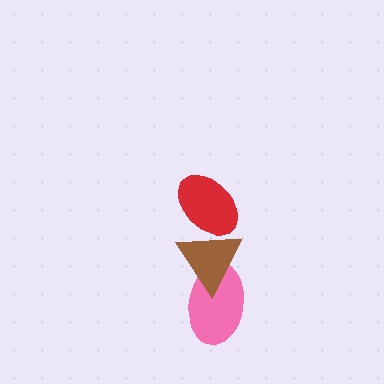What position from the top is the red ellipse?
The red ellipse is 1st from the top.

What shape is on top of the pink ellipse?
The brown triangle is on top of the pink ellipse.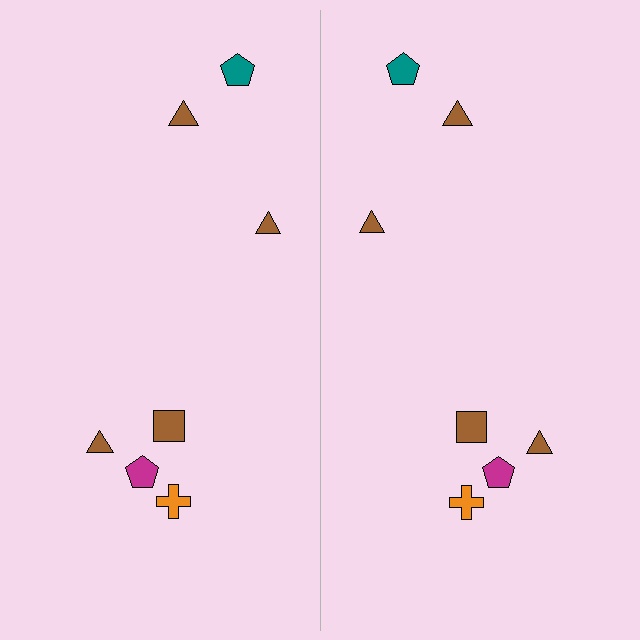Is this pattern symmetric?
Yes, this pattern has bilateral (reflection) symmetry.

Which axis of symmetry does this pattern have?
The pattern has a vertical axis of symmetry running through the center of the image.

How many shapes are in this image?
There are 14 shapes in this image.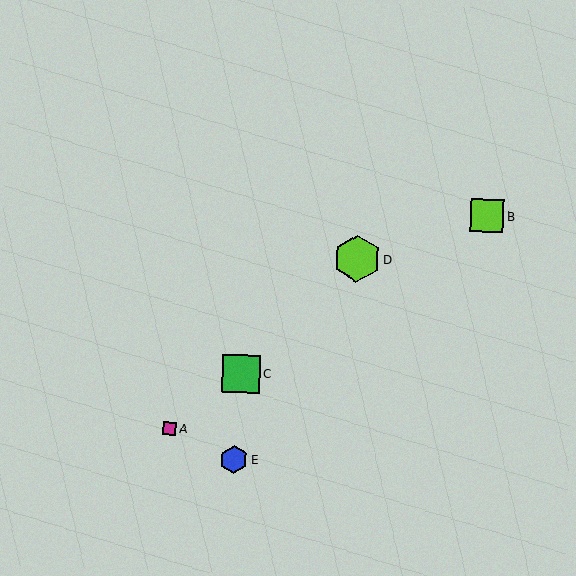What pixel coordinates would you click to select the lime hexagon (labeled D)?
Click at (357, 259) to select the lime hexagon D.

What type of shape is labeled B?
Shape B is a lime square.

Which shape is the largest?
The lime hexagon (labeled D) is the largest.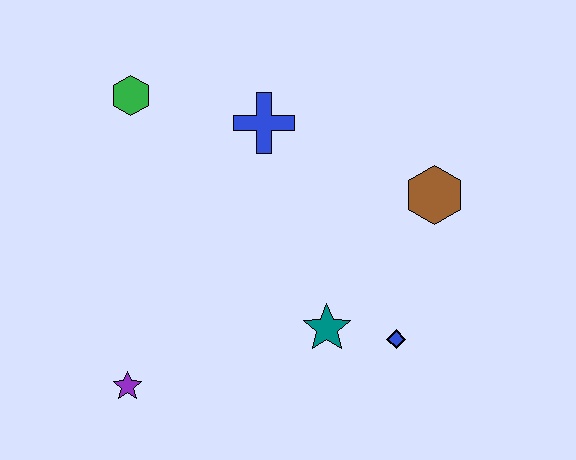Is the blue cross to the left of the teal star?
Yes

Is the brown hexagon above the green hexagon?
No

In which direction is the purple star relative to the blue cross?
The purple star is below the blue cross.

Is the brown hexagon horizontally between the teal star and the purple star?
No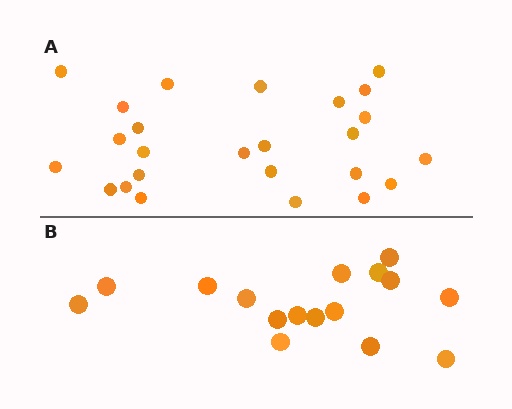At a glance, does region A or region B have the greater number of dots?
Region A (the top region) has more dots.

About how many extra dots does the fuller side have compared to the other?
Region A has roughly 8 or so more dots than region B.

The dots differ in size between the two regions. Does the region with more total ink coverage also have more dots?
No. Region B has more total ink coverage because its dots are larger, but region A actually contains more individual dots. Total area can be misleading — the number of items is what matters here.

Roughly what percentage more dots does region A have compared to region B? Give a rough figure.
About 55% more.